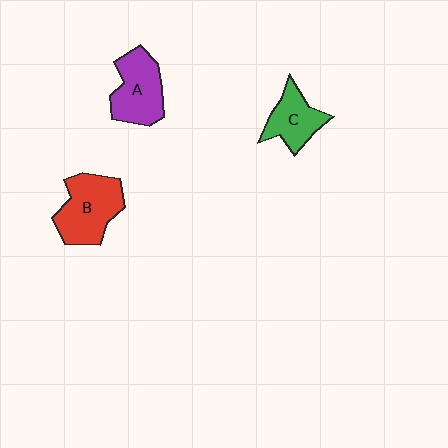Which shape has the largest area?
Shape B (red).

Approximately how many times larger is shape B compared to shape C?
Approximately 1.5 times.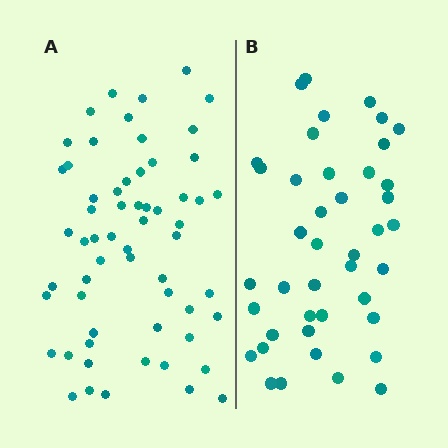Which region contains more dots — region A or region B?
Region A (the left region) has more dots.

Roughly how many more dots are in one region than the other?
Region A has approximately 20 more dots than region B.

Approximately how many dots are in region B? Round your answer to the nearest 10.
About 40 dots. (The exact count is 42, which rounds to 40.)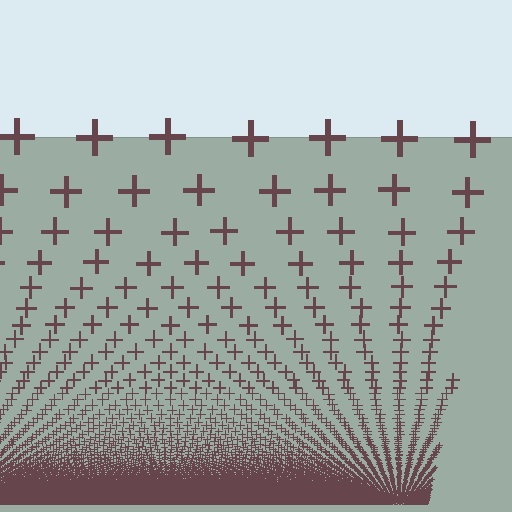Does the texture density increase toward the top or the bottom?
Density increases toward the bottom.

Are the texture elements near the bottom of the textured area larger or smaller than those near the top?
Smaller. The gradient is inverted — elements near the bottom are smaller and denser.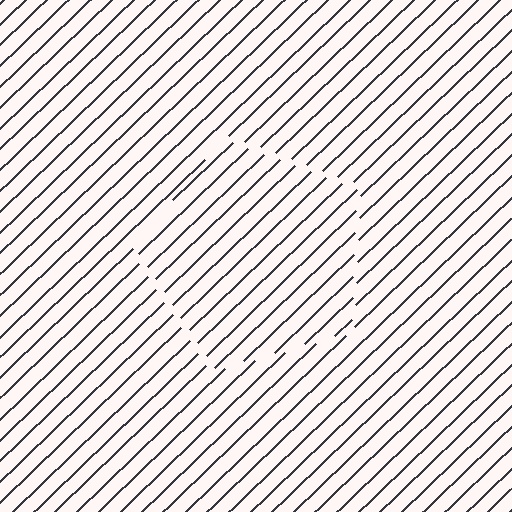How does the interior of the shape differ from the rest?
The interior of the shape contains the same grating, shifted by half a period — the contour is defined by the phase discontinuity where line-ends from the inner and outer gratings abut.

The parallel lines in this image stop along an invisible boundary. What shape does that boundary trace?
An illusory pentagon. The interior of the shape contains the same grating, shifted by half a period — the contour is defined by the phase discontinuity where line-ends from the inner and outer gratings abut.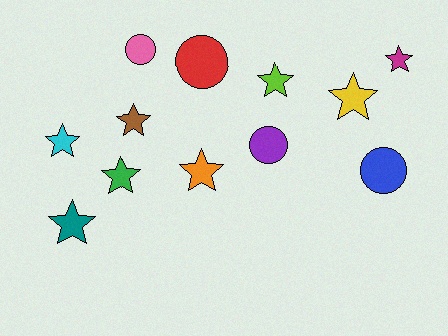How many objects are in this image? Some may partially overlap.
There are 12 objects.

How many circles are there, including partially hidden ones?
There are 4 circles.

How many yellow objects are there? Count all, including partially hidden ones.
There is 1 yellow object.